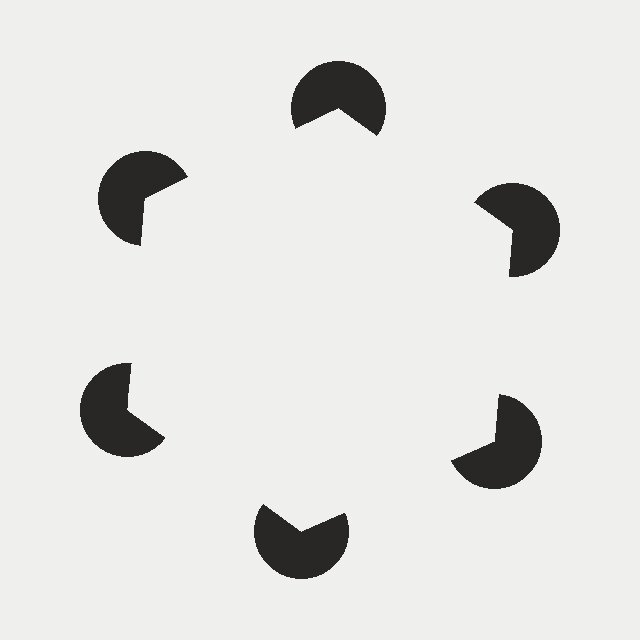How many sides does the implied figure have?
6 sides.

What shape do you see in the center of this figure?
An illusory hexagon — its edges are inferred from the aligned wedge cuts in the pac-man discs, not physically drawn.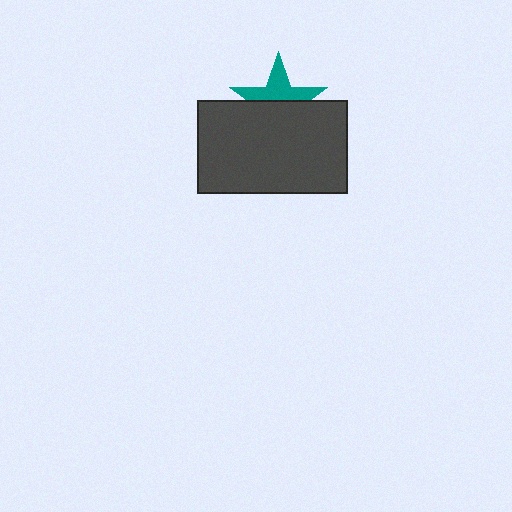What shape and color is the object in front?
The object in front is a dark gray rectangle.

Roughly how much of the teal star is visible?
About half of it is visible (roughly 47%).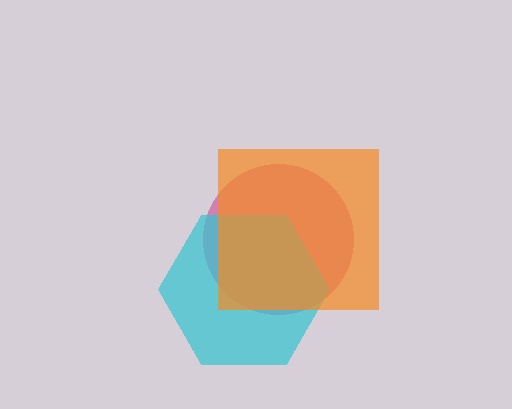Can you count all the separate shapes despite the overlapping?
Yes, there are 3 separate shapes.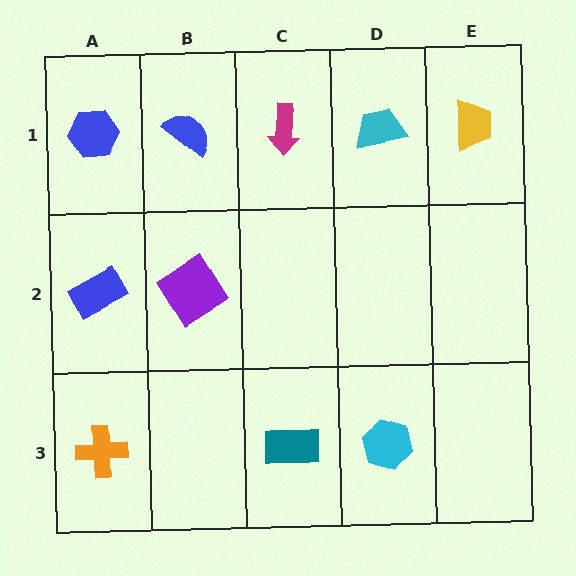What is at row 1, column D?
A cyan trapezoid.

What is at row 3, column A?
An orange cross.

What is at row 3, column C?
A teal rectangle.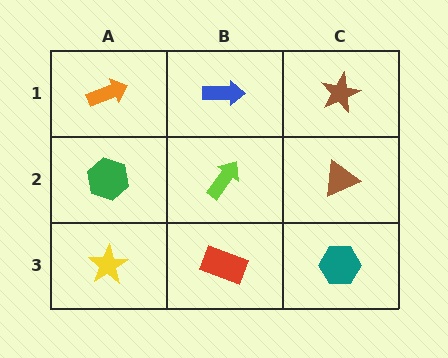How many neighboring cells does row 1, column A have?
2.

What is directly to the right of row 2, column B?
A brown triangle.